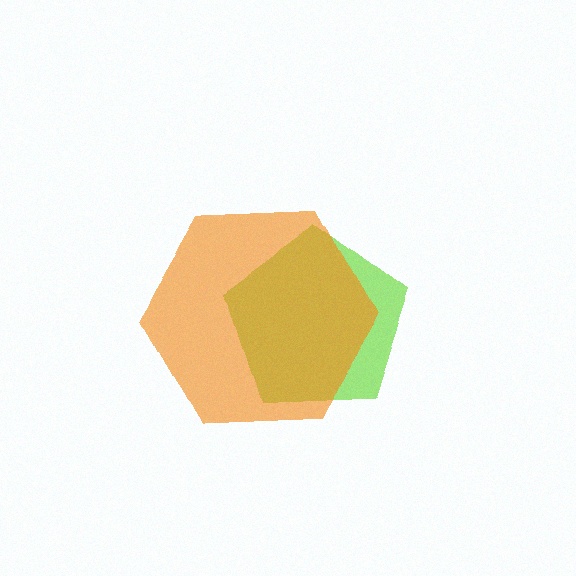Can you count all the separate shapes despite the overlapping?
Yes, there are 2 separate shapes.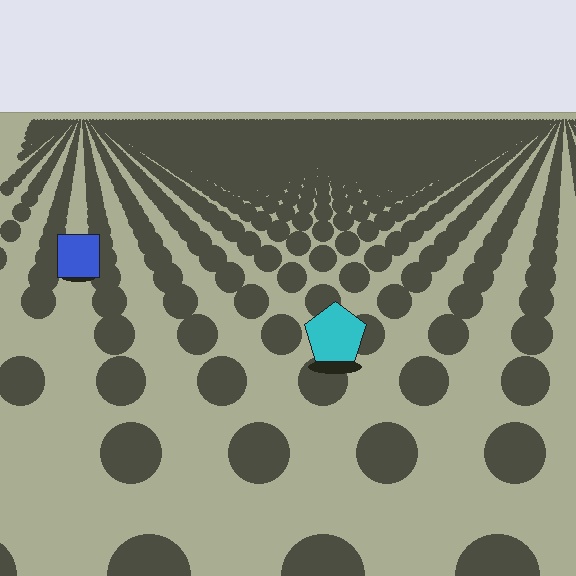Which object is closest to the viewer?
The cyan pentagon is closest. The texture marks near it are larger and more spread out.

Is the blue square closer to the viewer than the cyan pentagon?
No. The cyan pentagon is closer — you can tell from the texture gradient: the ground texture is coarser near it.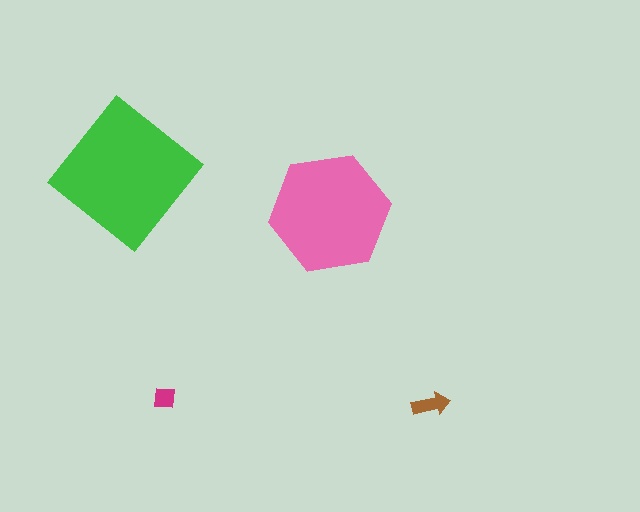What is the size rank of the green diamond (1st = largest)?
1st.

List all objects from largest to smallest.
The green diamond, the pink hexagon, the brown arrow, the magenta square.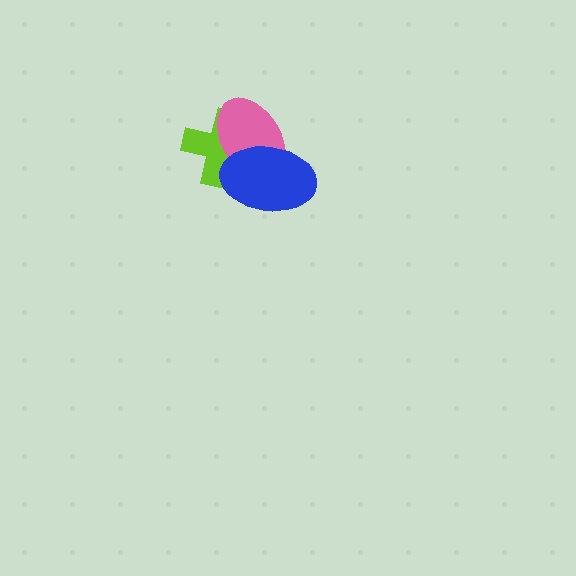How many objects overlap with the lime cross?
2 objects overlap with the lime cross.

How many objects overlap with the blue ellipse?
2 objects overlap with the blue ellipse.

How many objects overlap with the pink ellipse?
2 objects overlap with the pink ellipse.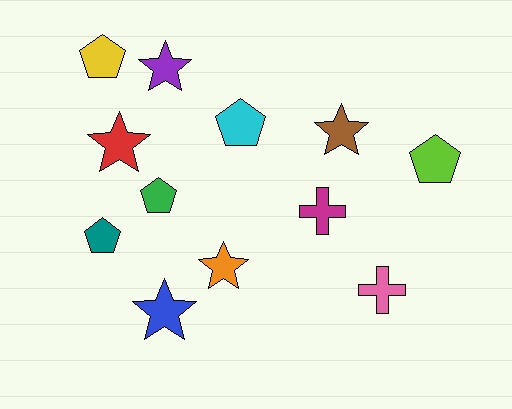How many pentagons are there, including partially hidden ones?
There are 5 pentagons.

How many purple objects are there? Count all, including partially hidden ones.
There is 1 purple object.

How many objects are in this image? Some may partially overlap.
There are 12 objects.